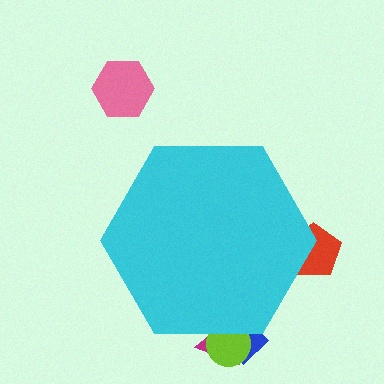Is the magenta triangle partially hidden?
Yes, the magenta triangle is partially hidden behind the cyan hexagon.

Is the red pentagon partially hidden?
Yes, the red pentagon is partially hidden behind the cyan hexagon.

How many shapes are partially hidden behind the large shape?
4 shapes are partially hidden.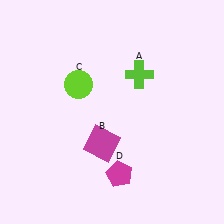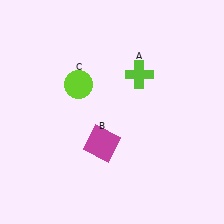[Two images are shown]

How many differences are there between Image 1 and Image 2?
There is 1 difference between the two images.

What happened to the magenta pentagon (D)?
The magenta pentagon (D) was removed in Image 2. It was in the bottom-right area of Image 1.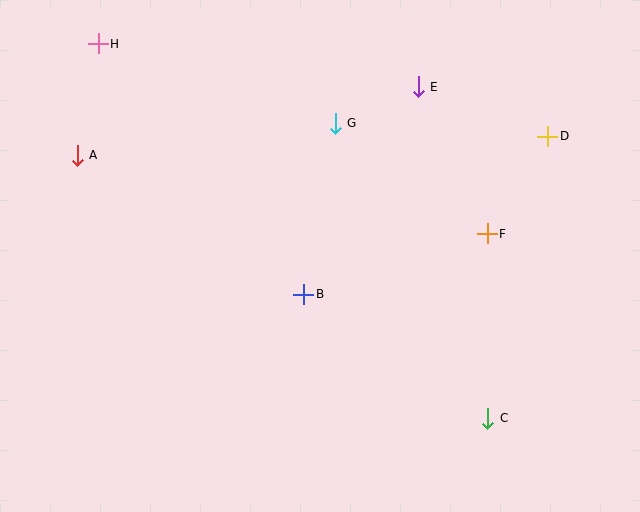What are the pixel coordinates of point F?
Point F is at (487, 234).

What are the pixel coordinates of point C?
Point C is at (488, 418).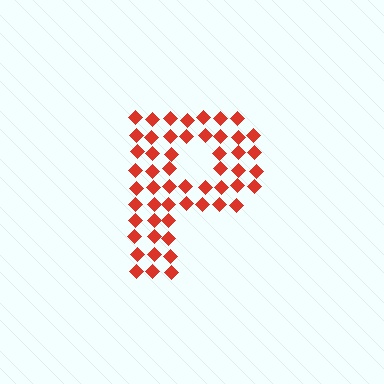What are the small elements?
The small elements are diamonds.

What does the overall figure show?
The overall figure shows the letter P.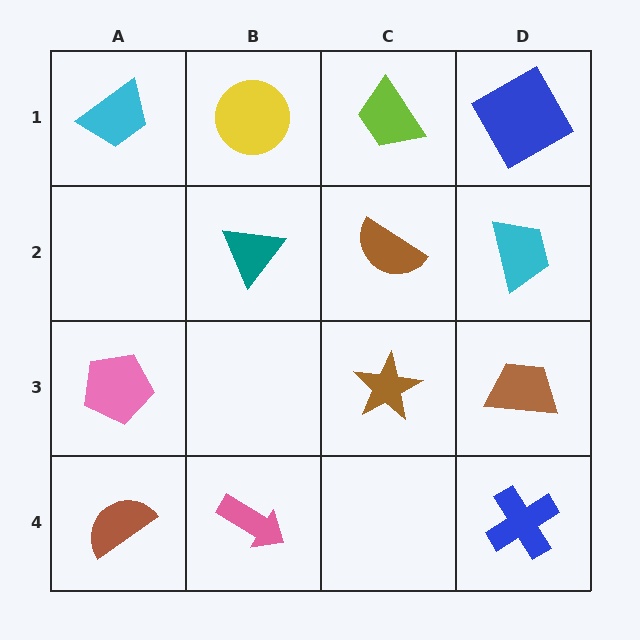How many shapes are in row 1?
4 shapes.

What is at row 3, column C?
A brown star.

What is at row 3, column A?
A pink pentagon.